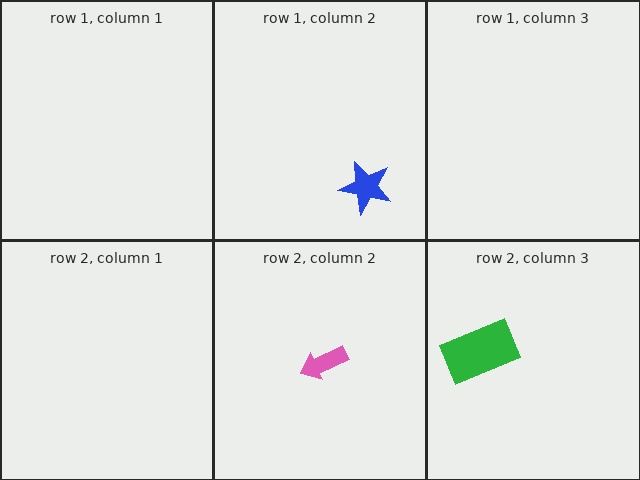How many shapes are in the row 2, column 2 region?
1.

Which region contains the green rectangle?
The row 2, column 3 region.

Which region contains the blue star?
The row 1, column 2 region.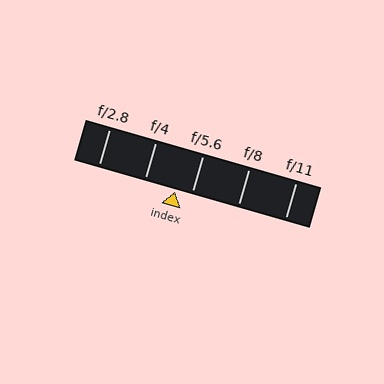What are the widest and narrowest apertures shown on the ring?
The widest aperture shown is f/2.8 and the narrowest is f/11.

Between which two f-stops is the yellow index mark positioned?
The index mark is between f/4 and f/5.6.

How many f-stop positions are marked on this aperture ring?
There are 5 f-stop positions marked.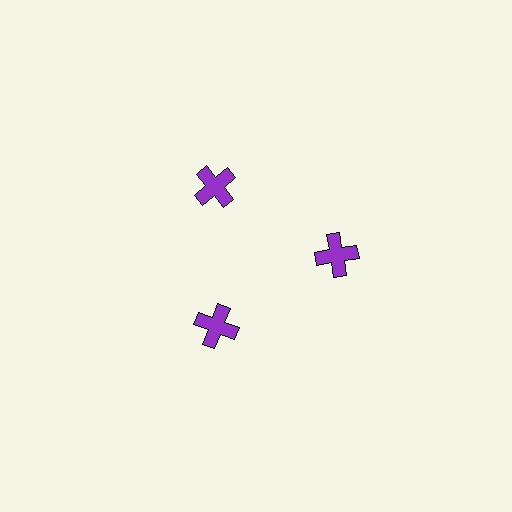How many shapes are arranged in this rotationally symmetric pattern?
There are 3 shapes, arranged in 3 groups of 1.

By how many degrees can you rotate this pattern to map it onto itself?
The pattern maps onto itself every 120 degrees of rotation.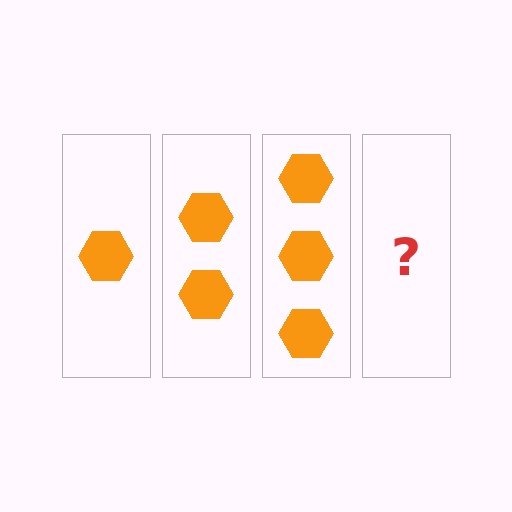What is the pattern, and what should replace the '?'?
The pattern is that each step adds one more hexagon. The '?' should be 4 hexagons.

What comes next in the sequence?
The next element should be 4 hexagons.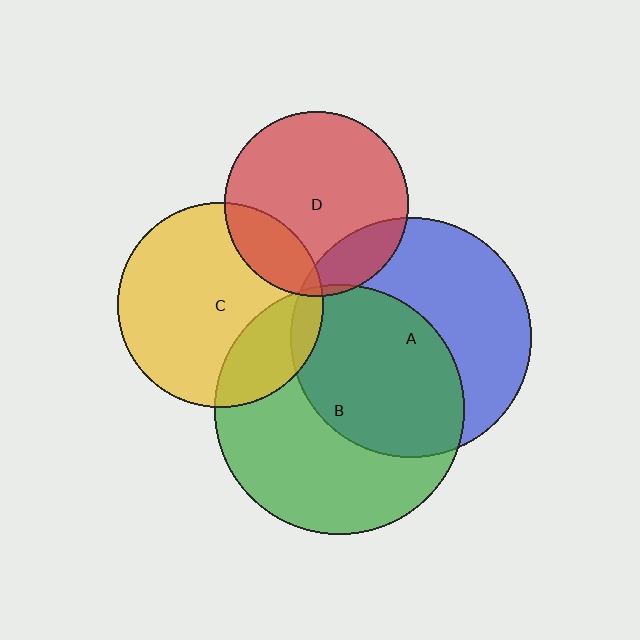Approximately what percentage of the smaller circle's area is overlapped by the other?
Approximately 50%.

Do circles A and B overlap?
Yes.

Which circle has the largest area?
Circle B (green).